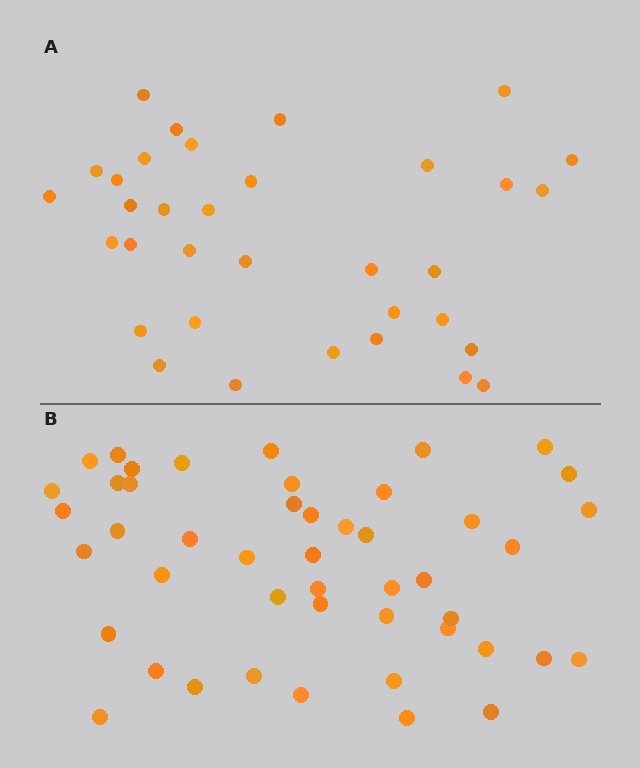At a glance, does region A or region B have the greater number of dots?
Region B (the bottom region) has more dots.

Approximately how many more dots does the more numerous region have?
Region B has approximately 15 more dots than region A.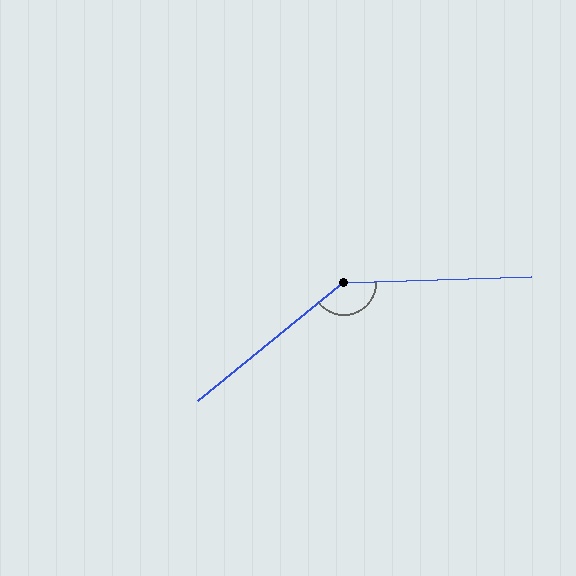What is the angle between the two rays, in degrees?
Approximately 143 degrees.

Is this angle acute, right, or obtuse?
It is obtuse.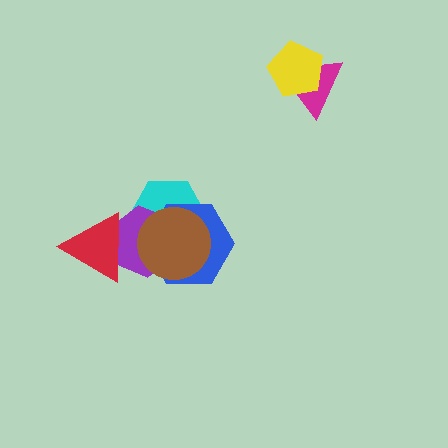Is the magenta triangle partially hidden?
Yes, it is partially covered by another shape.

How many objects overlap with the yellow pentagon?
1 object overlaps with the yellow pentagon.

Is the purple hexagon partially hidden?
Yes, it is partially covered by another shape.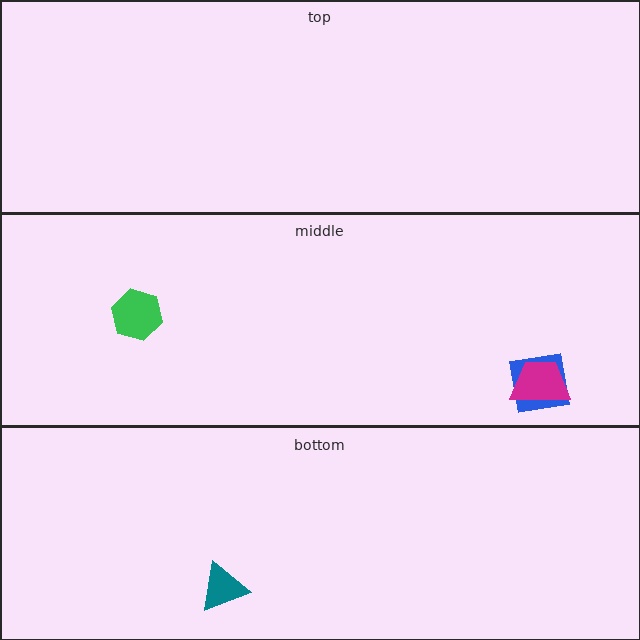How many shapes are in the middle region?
3.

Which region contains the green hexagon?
The middle region.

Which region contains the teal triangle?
The bottom region.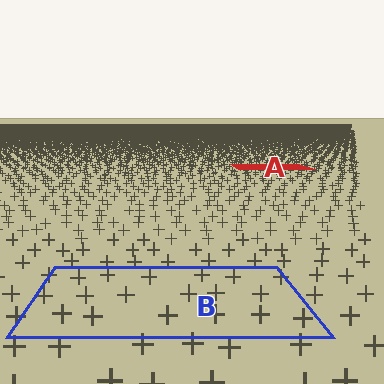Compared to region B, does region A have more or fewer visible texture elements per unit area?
Region A has more texture elements per unit area — they are packed more densely because it is farther away.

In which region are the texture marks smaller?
The texture marks are smaller in region A, because it is farther away.